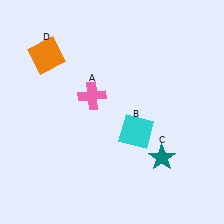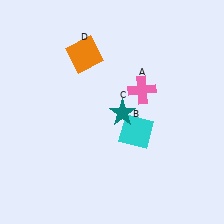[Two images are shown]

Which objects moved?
The objects that moved are: the pink cross (A), the teal star (C), the orange square (D).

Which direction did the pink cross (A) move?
The pink cross (A) moved right.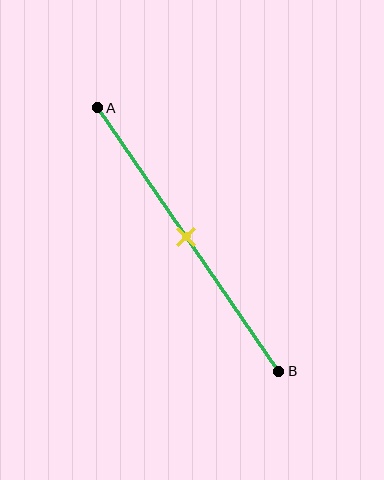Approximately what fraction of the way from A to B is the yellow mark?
The yellow mark is approximately 50% of the way from A to B.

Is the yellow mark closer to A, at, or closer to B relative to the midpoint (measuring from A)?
The yellow mark is approximately at the midpoint of segment AB.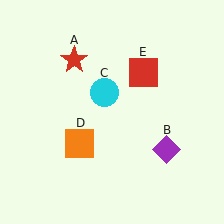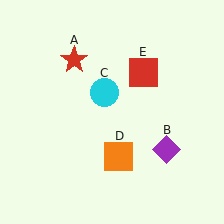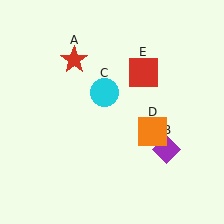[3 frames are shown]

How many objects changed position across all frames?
1 object changed position: orange square (object D).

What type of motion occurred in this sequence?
The orange square (object D) rotated counterclockwise around the center of the scene.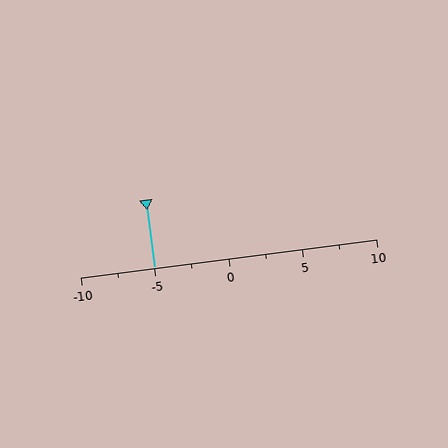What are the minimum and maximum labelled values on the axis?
The axis runs from -10 to 10.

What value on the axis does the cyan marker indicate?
The marker indicates approximately -5.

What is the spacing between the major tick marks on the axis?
The major ticks are spaced 5 apart.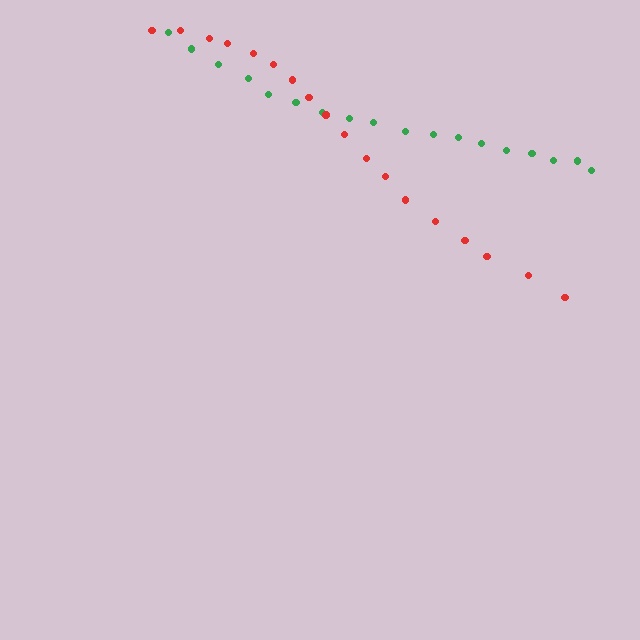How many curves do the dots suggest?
There are 2 distinct paths.